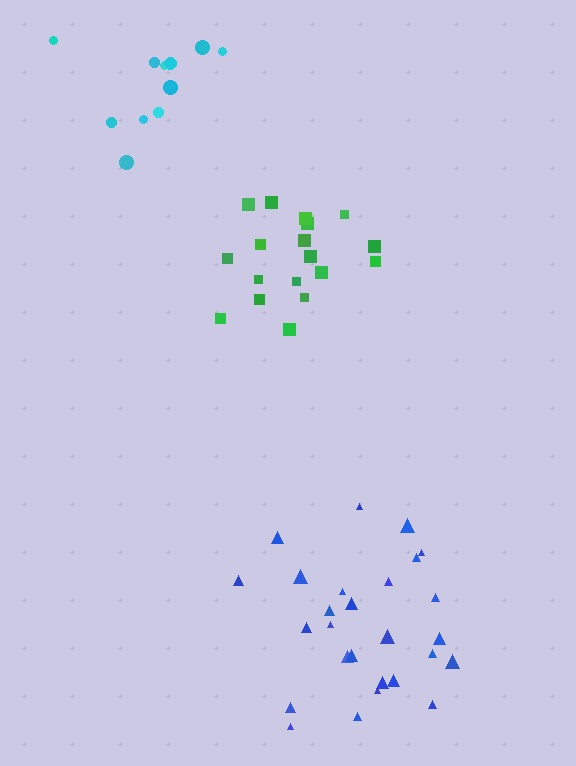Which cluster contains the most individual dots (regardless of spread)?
Blue (27).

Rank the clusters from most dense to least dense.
green, blue, cyan.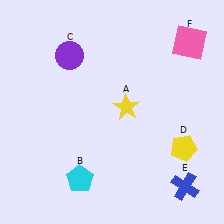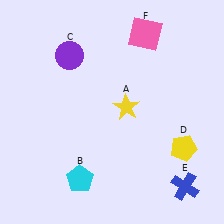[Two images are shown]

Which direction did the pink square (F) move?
The pink square (F) moved left.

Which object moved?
The pink square (F) moved left.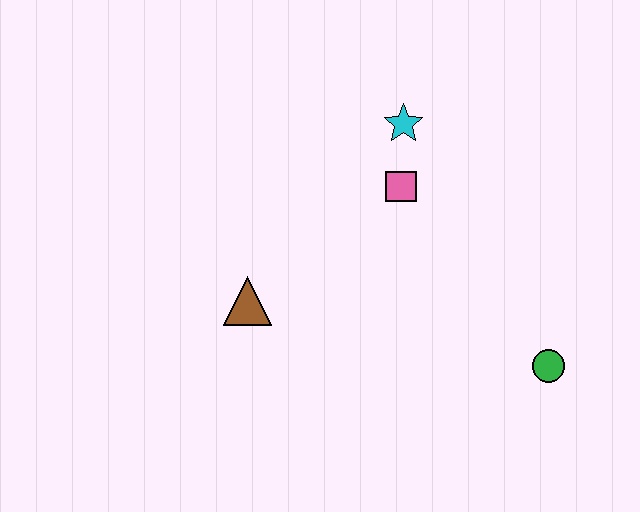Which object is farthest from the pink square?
The green circle is farthest from the pink square.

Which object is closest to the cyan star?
The pink square is closest to the cyan star.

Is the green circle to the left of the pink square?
No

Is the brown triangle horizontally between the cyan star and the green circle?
No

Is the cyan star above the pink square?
Yes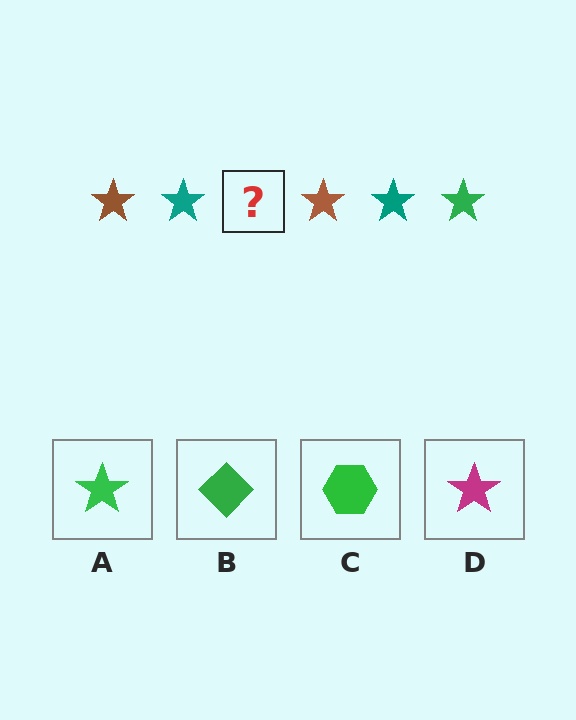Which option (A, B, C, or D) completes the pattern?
A.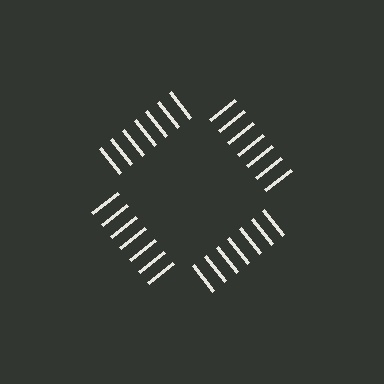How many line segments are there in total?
28 — 7 along each of the 4 edges.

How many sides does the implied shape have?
4 sides — the line-ends trace a square.